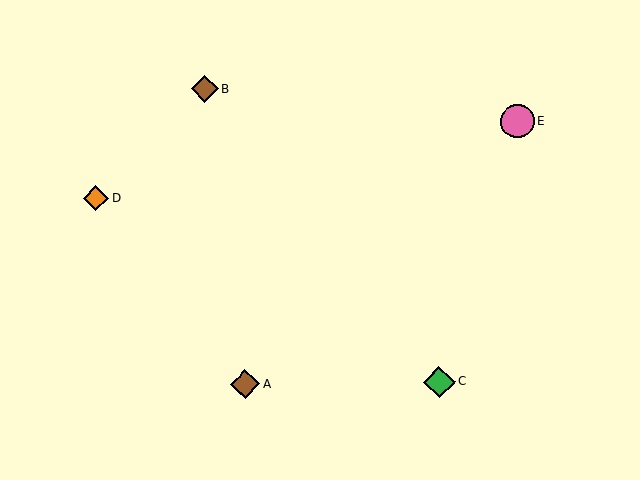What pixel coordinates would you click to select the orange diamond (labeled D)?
Click at (96, 198) to select the orange diamond D.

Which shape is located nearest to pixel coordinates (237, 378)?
The brown diamond (labeled A) at (245, 384) is nearest to that location.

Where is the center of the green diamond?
The center of the green diamond is at (439, 382).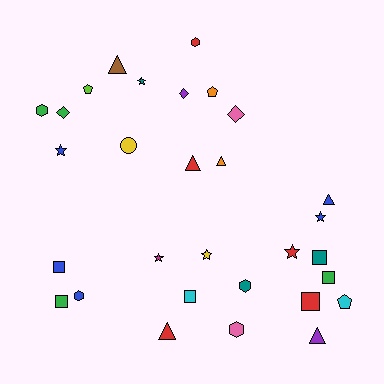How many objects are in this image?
There are 30 objects.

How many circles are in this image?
There is 1 circle.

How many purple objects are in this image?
There are 2 purple objects.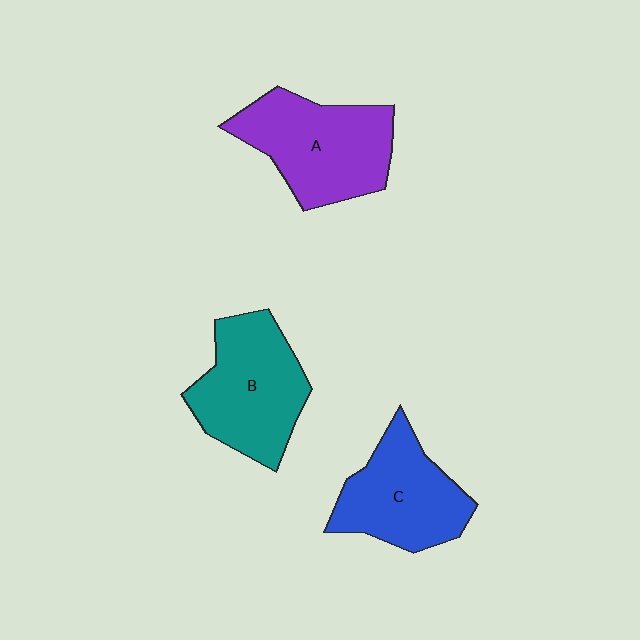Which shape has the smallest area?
Shape C (blue).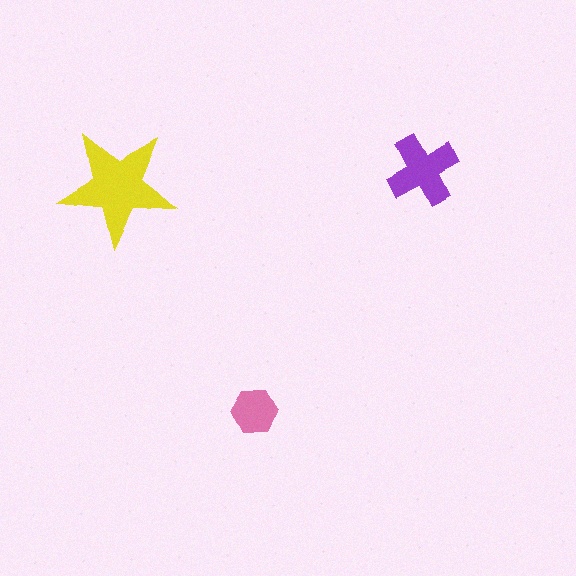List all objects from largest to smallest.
The yellow star, the purple cross, the pink hexagon.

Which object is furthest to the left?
The yellow star is leftmost.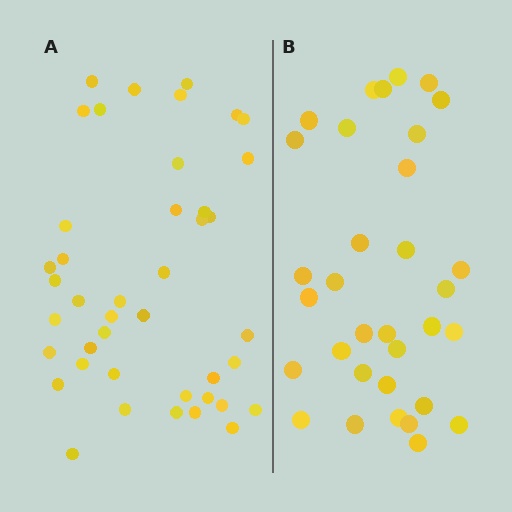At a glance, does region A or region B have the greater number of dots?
Region A (the left region) has more dots.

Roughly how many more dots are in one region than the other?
Region A has roughly 8 or so more dots than region B.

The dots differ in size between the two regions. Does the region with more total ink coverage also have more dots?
No. Region B has more total ink coverage because its dots are larger, but region A actually contains more individual dots. Total area can be misleading — the number of items is what matters here.